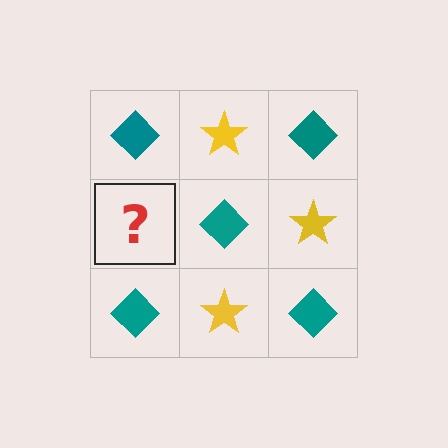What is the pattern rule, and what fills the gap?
The rule is that it alternates teal diamond and yellow star in a checkerboard pattern. The gap should be filled with a yellow star.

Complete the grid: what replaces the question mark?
The question mark should be replaced with a yellow star.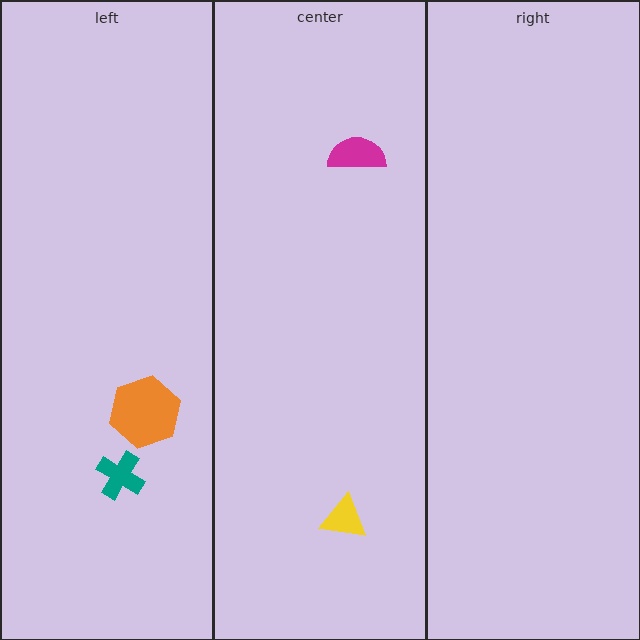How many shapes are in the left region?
2.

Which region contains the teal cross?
The left region.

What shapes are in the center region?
The magenta semicircle, the yellow triangle.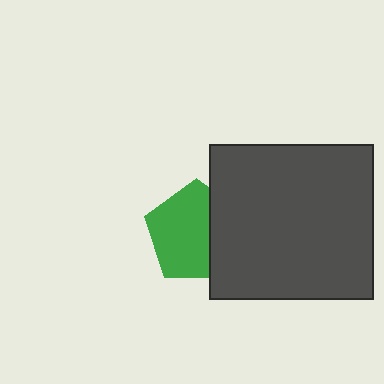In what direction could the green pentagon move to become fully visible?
The green pentagon could move left. That would shift it out from behind the dark gray rectangle entirely.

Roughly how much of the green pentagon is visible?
Most of it is visible (roughly 67%).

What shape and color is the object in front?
The object in front is a dark gray rectangle.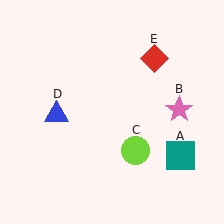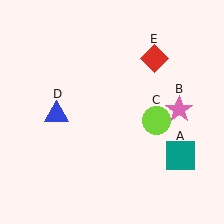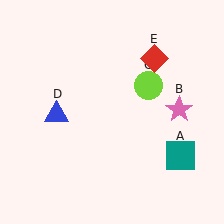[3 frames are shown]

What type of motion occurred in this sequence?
The lime circle (object C) rotated counterclockwise around the center of the scene.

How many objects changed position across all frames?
1 object changed position: lime circle (object C).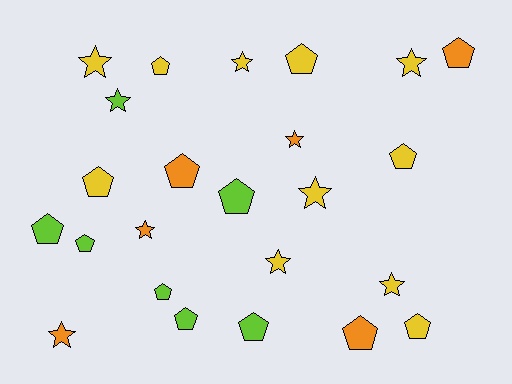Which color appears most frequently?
Yellow, with 11 objects.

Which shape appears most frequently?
Pentagon, with 14 objects.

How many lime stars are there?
There is 1 lime star.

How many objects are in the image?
There are 24 objects.